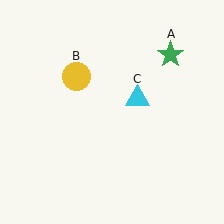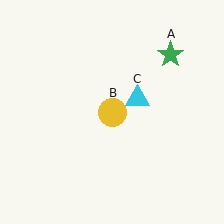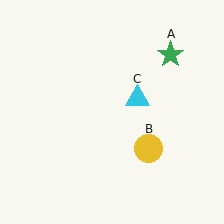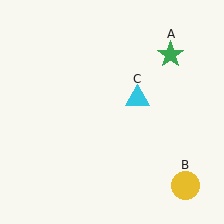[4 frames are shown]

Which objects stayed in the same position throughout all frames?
Green star (object A) and cyan triangle (object C) remained stationary.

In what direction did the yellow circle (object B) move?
The yellow circle (object B) moved down and to the right.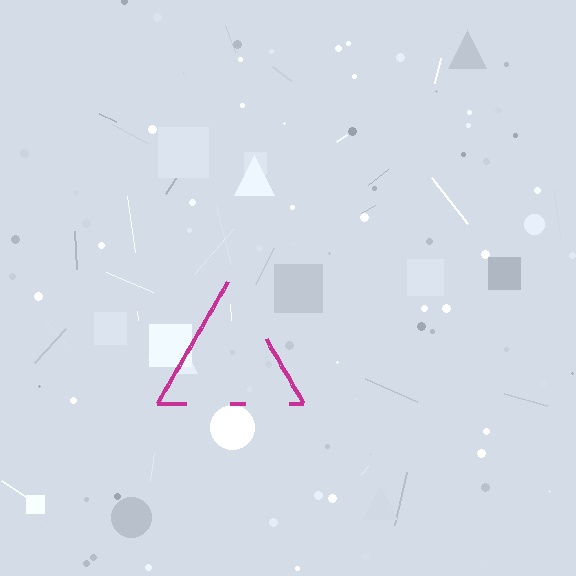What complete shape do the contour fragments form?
The contour fragments form a triangle.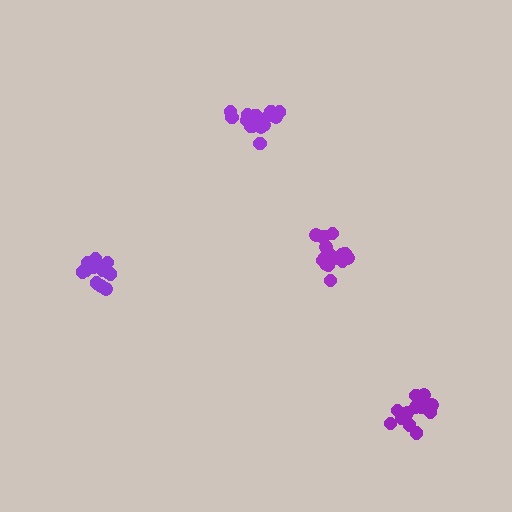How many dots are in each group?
Group 1: 18 dots, Group 2: 12 dots, Group 3: 16 dots, Group 4: 18 dots (64 total).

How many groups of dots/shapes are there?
There are 4 groups.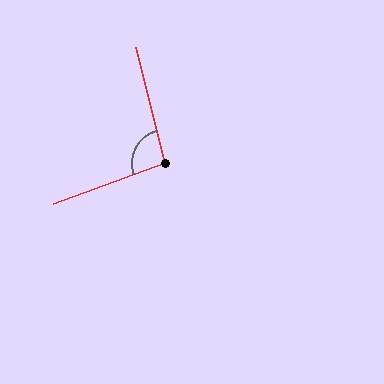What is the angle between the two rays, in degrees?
Approximately 96 degrees.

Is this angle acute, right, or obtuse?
It is obtuse.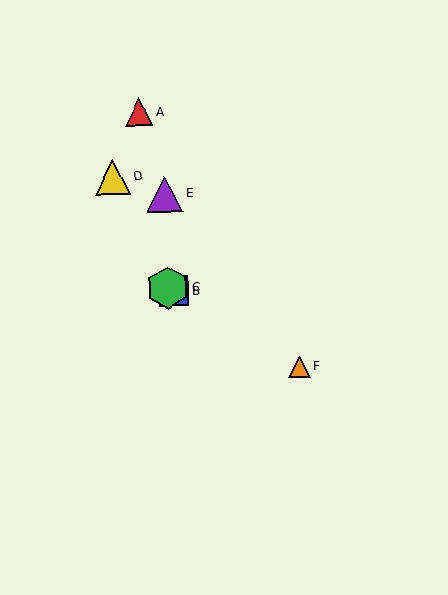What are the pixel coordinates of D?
Object D is at (113, 177).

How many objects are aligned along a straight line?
3 objects (B, C, F) are aligned along a straight line.